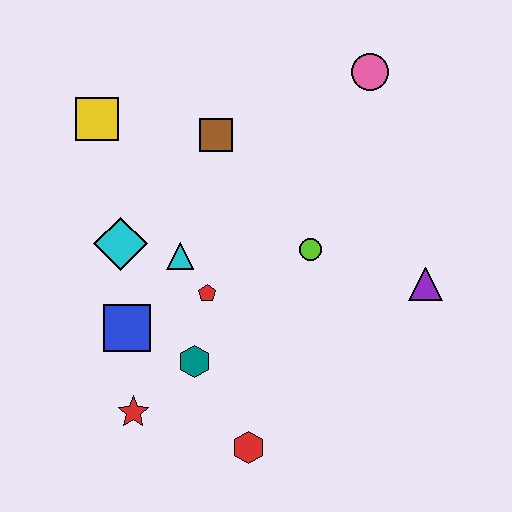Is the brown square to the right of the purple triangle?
No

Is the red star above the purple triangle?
No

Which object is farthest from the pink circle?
The red star is farthest from the pink circle.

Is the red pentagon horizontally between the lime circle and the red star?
Yes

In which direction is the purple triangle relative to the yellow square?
The purple triangle is to the right of the yellow square.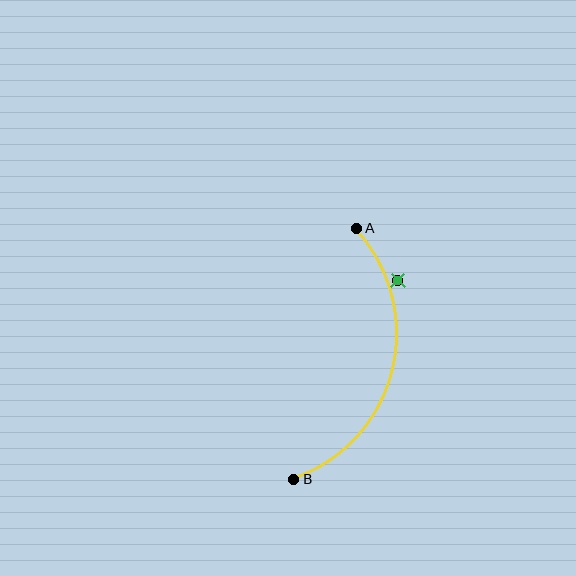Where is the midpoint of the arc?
The arc midpoint is the point on the curve farthest from the straight line joining A and B. It sits to the right of that line.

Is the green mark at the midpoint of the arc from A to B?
No — the green mark does not lie on the arc at all. It sits slightly outside the curve.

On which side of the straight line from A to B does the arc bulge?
The arc bulges to the right of the straight line connecting A and B.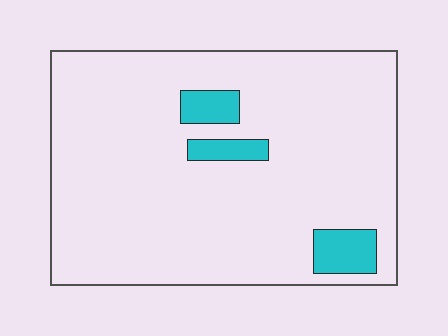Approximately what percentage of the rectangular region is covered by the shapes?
Approximately 10%.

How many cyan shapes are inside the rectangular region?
3.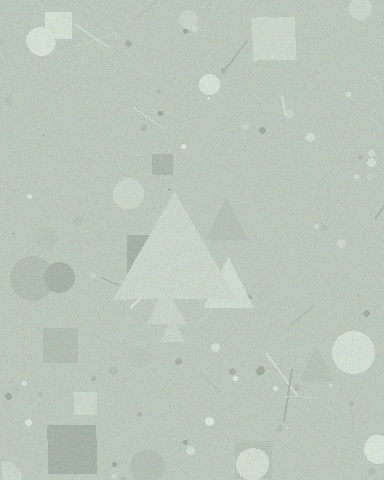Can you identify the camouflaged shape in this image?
The camouflaged shape is a triangle.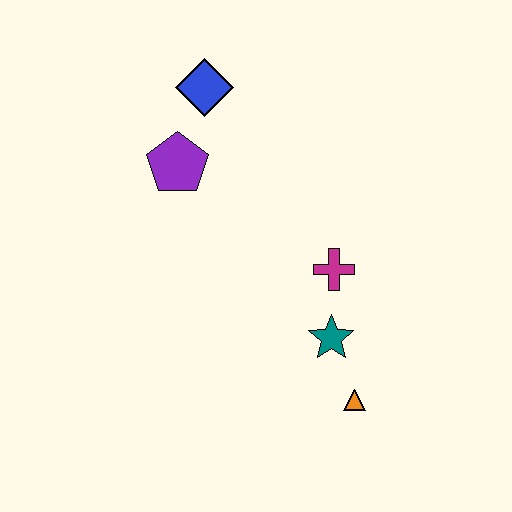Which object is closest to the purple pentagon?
The blue diamond is closest to the purple pentagon.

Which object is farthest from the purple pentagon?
The orange triangle is farthest from the purple pentagon.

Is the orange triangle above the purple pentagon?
No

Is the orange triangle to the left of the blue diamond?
No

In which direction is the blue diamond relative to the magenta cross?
The blue diamond is above the magenta cross.